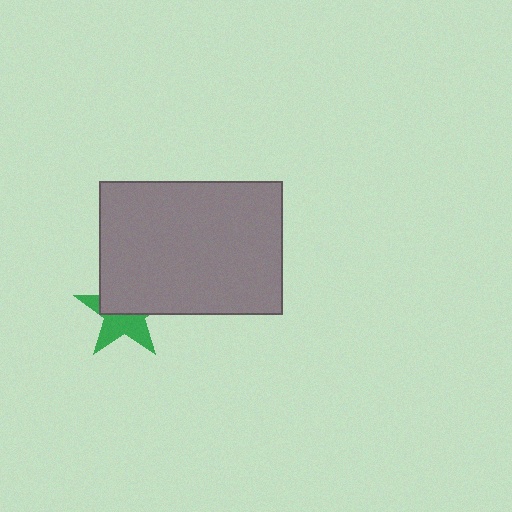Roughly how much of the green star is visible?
About half of it is visible (roughly 48%).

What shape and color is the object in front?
The object in front is a gray rectangle.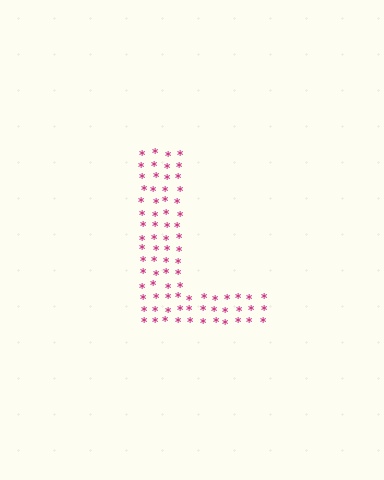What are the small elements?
The small elements are asterisks.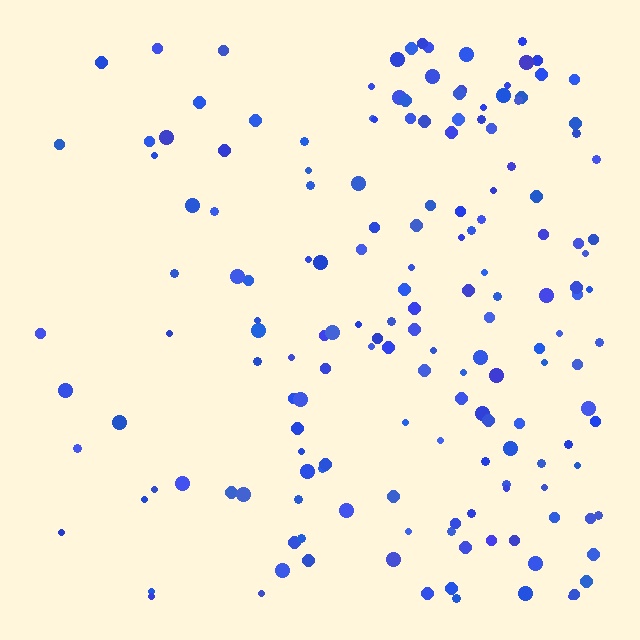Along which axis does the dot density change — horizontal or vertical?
Horizontal.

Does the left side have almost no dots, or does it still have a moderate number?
Still a moderate number, just noticeably fewer than the right.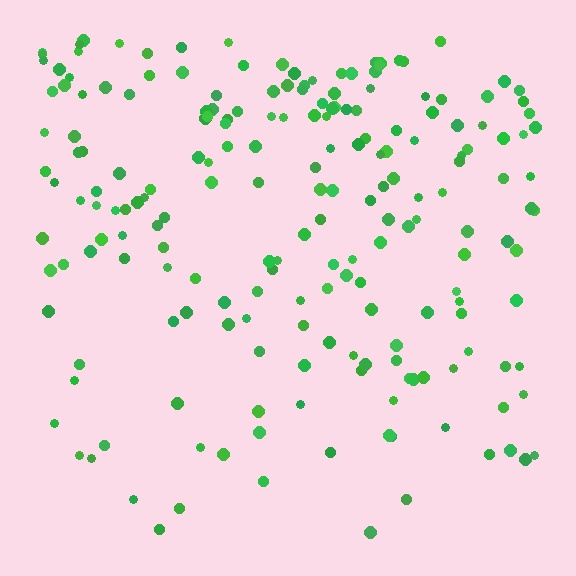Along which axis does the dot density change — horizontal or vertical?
Vertical.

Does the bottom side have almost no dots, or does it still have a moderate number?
Still a moderate number, just noticeably fewer than the top.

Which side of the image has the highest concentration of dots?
The top.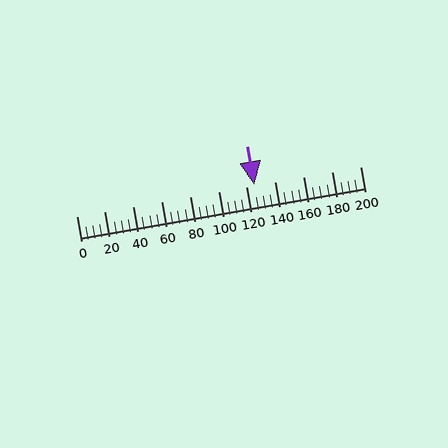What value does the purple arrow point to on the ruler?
The purple arrow points to approximately 125.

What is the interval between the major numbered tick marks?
The major tick marks are spaced 20 units apart.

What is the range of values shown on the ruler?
The ruler shows values from 0 to 200.